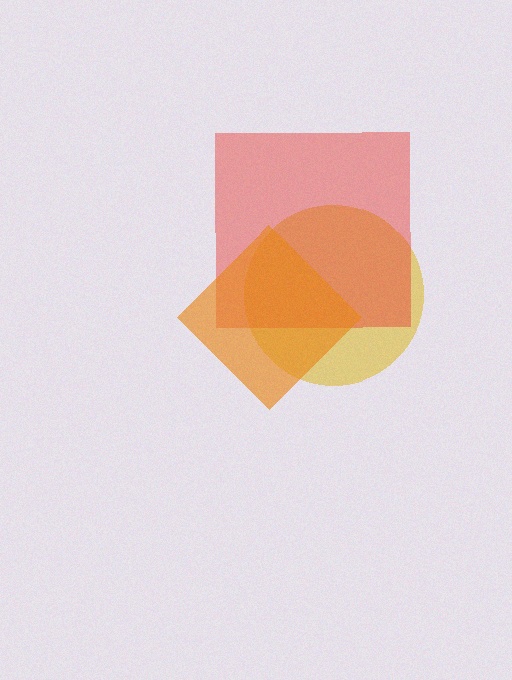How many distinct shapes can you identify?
There are 3 distinct shapes: a yellow circle, a red square, an orange diamond.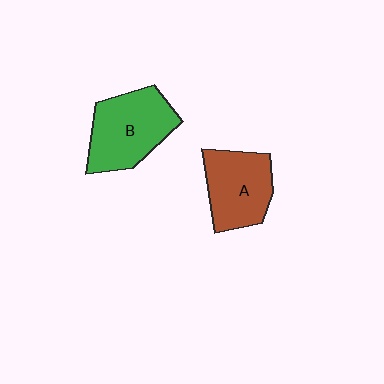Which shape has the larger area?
Shape B (green).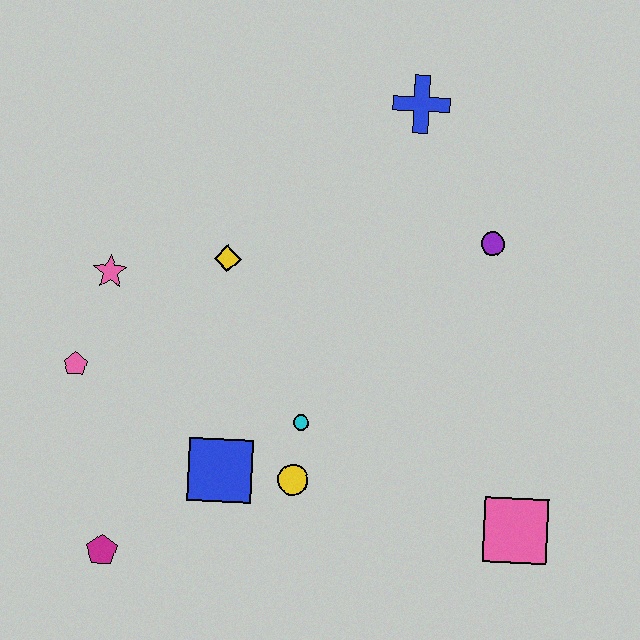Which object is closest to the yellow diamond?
The pink star is closest to the yellow diamond.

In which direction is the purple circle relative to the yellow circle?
The purple circle is above the yellow circle.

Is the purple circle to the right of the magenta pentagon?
Yes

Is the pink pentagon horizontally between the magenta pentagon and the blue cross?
No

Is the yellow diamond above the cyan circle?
Yes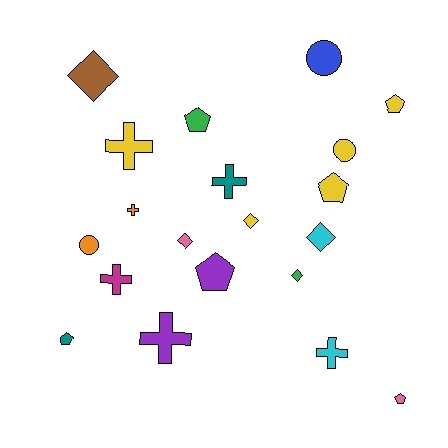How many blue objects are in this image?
There is 1 blue object.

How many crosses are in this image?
There are 6 crosses.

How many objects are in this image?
There are 20 objects.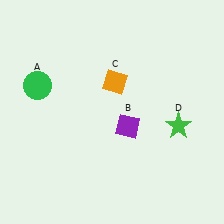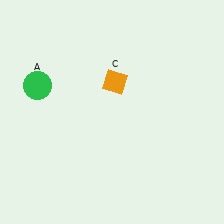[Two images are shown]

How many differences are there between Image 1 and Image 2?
There are 2 differences between the two images.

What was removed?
The green star (D), the purple diamond (B) were removed in Image 2.